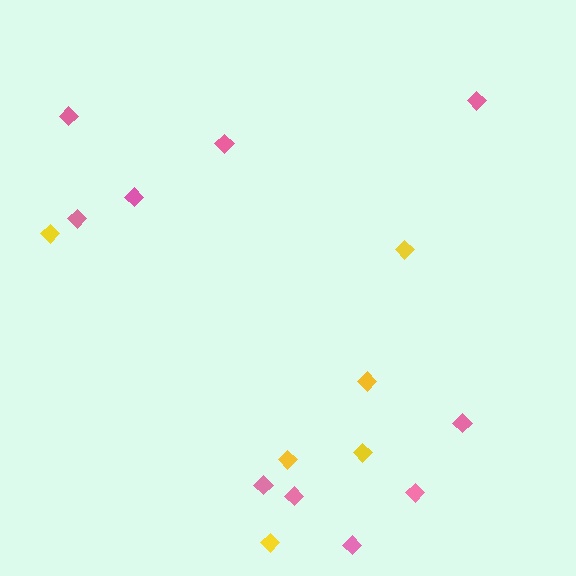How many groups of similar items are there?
There are 2 groups: one group of yellow diamonds (6) and one group of pink diamonds (10).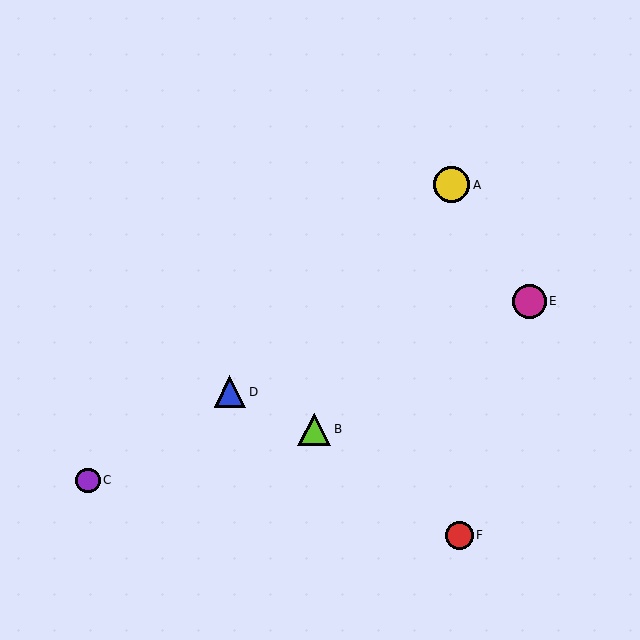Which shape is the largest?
The yellow circle (labeled A) is the largest.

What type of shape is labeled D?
Shape D is a blue triangle.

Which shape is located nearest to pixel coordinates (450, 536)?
The red circle (labeled F) at (459, 535) is nearest to that location.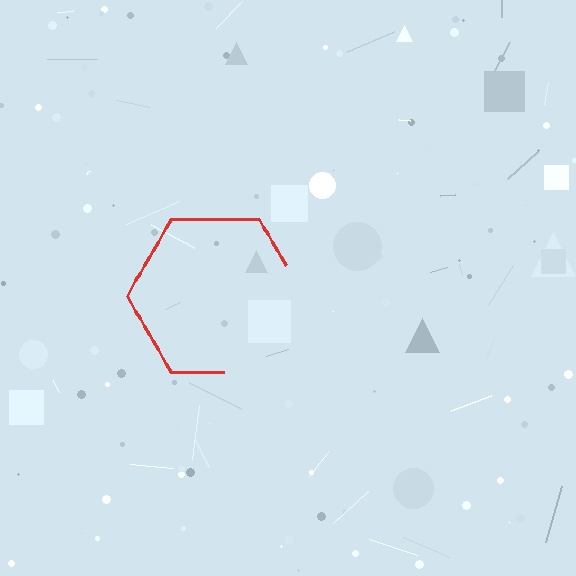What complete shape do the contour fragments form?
The contour fragments form a hexagon.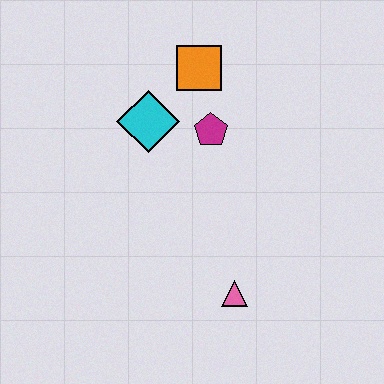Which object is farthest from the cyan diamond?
The pink triangle is farthest from the cyan diamond.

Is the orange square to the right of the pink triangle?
No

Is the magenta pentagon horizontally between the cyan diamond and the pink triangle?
Yes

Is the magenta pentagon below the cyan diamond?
Yes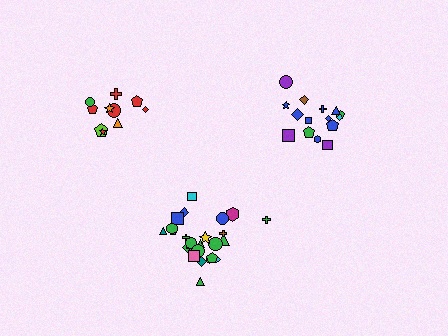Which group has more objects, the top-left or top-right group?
The top-right group.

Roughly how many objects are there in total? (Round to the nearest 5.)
Roughly 50 objects in total.